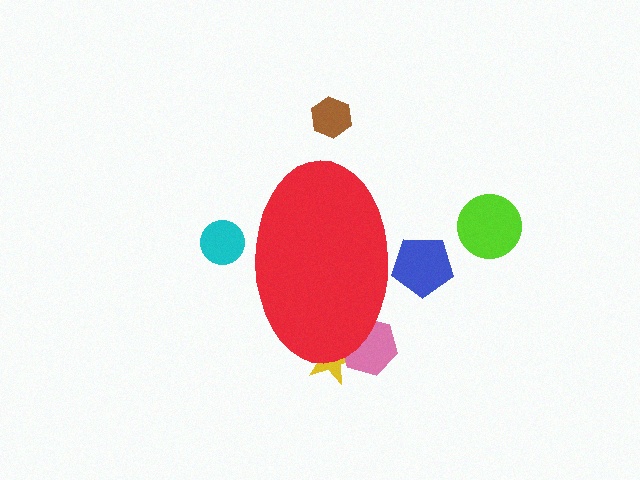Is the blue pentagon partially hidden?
Yes, the blue pentagon is partially hidden behind the red ellipse.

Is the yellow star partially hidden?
Yes, the yellow star is partially hidden behind the red ellipse.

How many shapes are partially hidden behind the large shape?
4 shapes are partially hidden.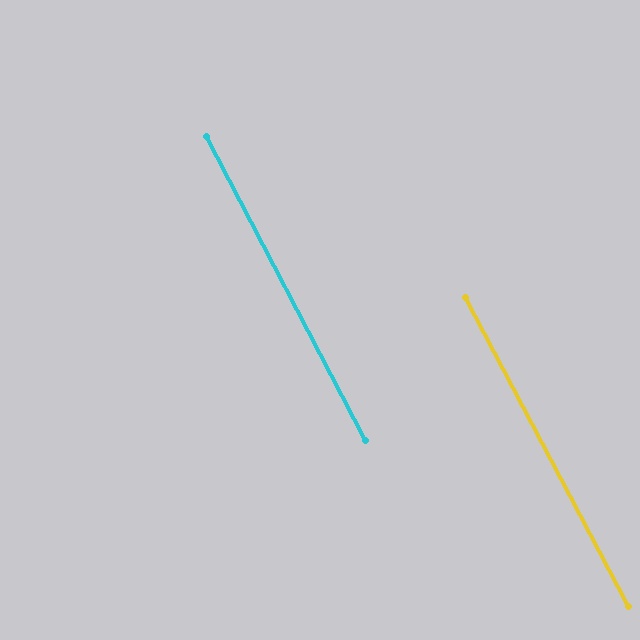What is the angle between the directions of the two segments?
Approximately 0 degrees.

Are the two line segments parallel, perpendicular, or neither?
Parallel — their directions differ by only 0.2°.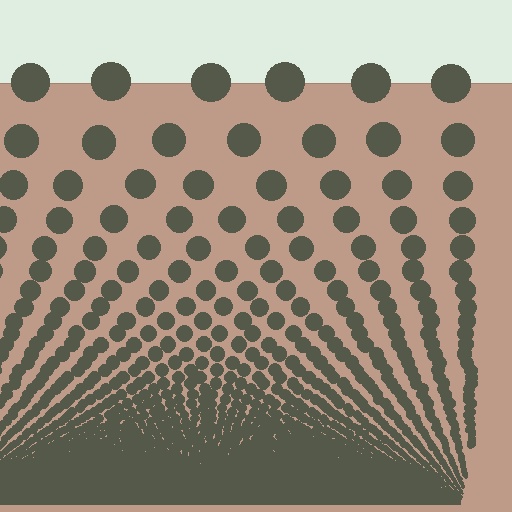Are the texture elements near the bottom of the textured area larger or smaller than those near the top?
Smaller. The gradient is inverted — elements near the bottom are smaller and denser.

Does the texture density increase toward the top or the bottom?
Density increases toward the bottom.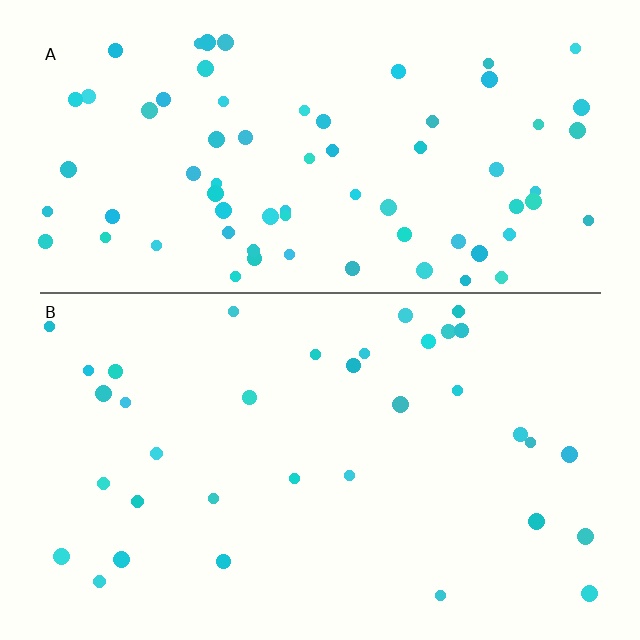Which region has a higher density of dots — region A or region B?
A (the top).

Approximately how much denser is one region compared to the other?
Approximately 2.1× — region A over region B.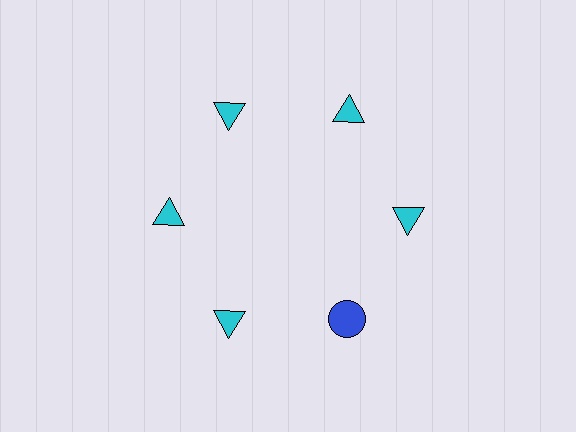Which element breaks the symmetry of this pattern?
The blue circle at roughly the 5 o'clock position breaks the symmetry. All other shapes are cyan triangles.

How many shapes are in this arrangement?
There are 6 shapes arranged in a ring pattern.